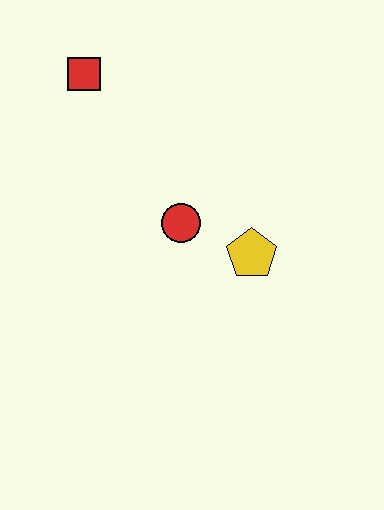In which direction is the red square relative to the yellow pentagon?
The red square is above the yellow pentagon.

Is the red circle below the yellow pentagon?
No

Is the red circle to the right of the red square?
Yes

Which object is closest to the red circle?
The yellow pentagon is closest to the red circle.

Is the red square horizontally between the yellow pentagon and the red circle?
No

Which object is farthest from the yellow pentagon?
The red square is farthest from the yellow pentagon.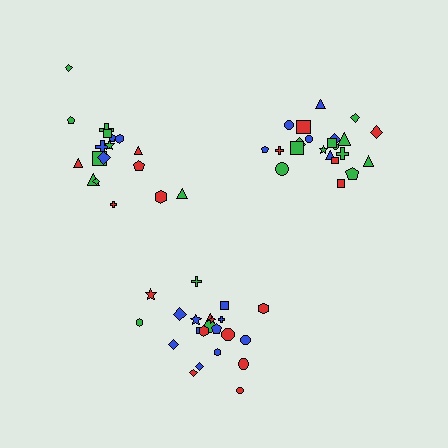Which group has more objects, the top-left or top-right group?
The top-right group.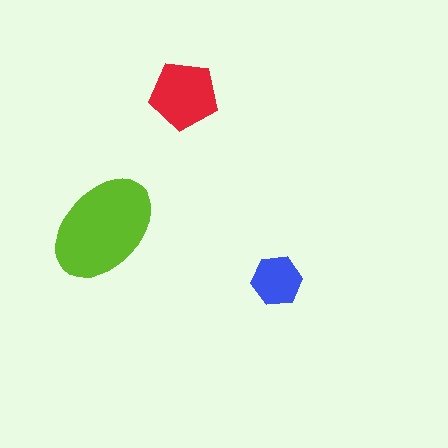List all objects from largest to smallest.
The lime ellipse, the red pentagon, the blue hexagon.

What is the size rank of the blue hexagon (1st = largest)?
3rd.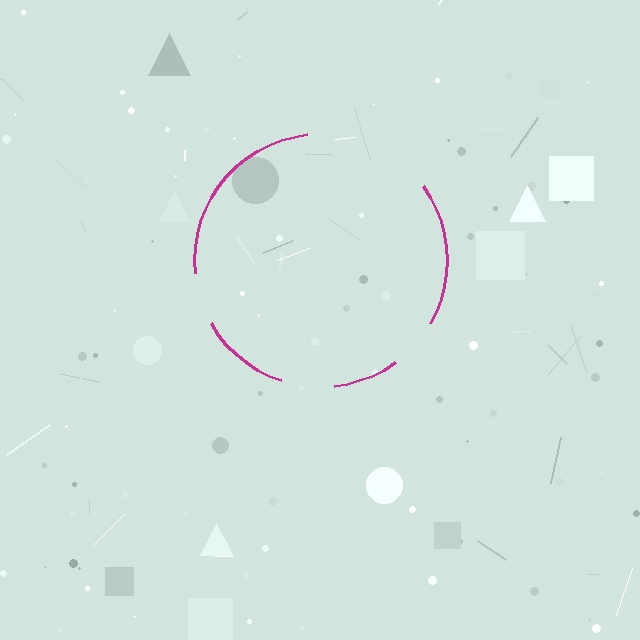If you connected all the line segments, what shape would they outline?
They would outline a circle.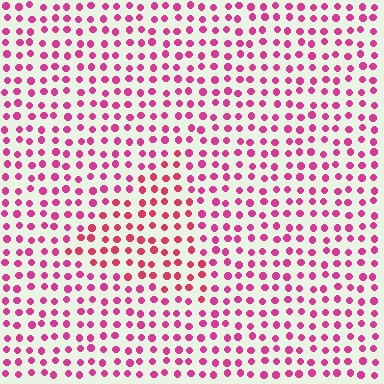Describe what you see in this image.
The image is filled with small magenta elements in a uniform arrangement. A triangle-shaped region is visible where the elements are tinted to a slightly different hue, forming a subtle color boundary.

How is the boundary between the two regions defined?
The boundary is defined purely by a slight shift in hue (about 19 degrees). Spacing, size, and orientation are identical on both sides.